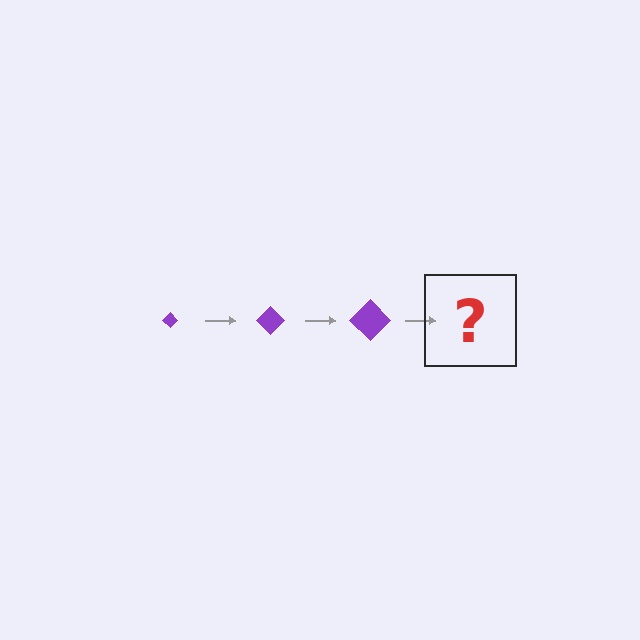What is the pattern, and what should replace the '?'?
The pattern is that the diamond gets progressively larger each step. The '?' should be a purple diamond, larger than the previous one.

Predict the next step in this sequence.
The next step is a purple diamond, larger than the previous one.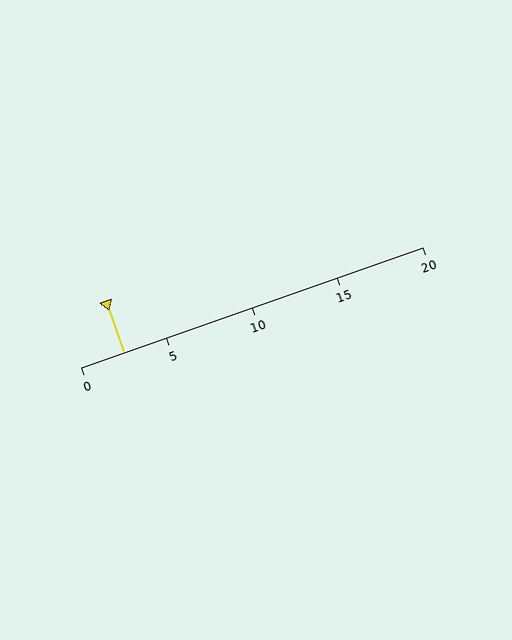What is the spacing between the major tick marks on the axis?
The major ticks are spaced 5 apart.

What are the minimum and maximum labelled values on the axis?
The axis runs from 0 to 20.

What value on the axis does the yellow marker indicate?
The marker indicates approximately 2.5.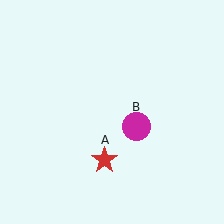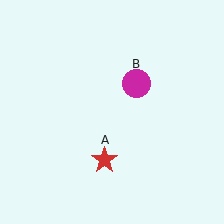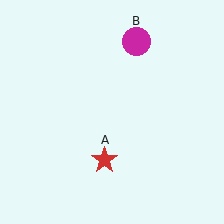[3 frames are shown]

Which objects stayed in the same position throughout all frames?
Red star (object A) remained stationary.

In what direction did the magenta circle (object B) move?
The magenta circle (object B) moved up.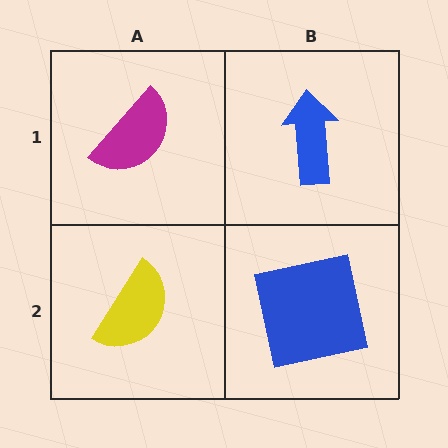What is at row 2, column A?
A yellow semicircle.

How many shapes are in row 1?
2 shapes.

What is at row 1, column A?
A magenta semicircle.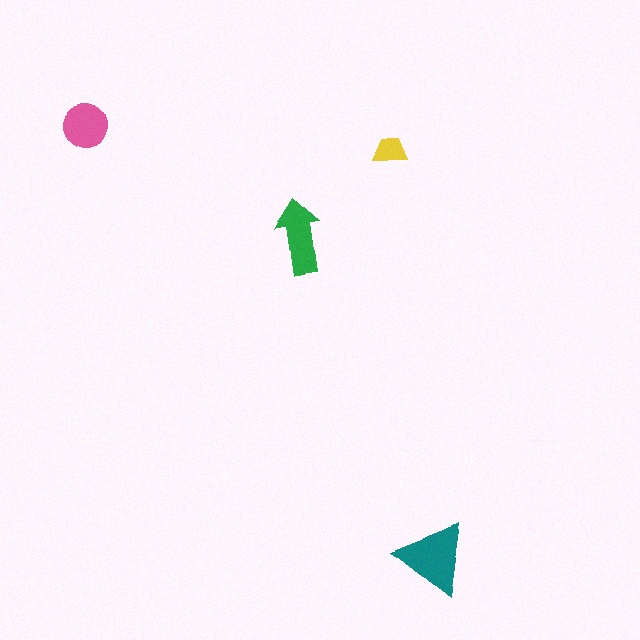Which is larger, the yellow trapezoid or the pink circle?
The pink circle.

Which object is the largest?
The teal triangle.